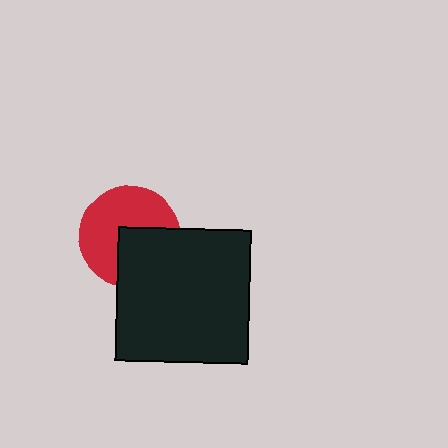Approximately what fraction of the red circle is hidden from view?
Roughly 40% of the red circle is hidden behind the black square.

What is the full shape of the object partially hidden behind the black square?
The partially hidden object is a red circle.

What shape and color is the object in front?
The object in front is a black square.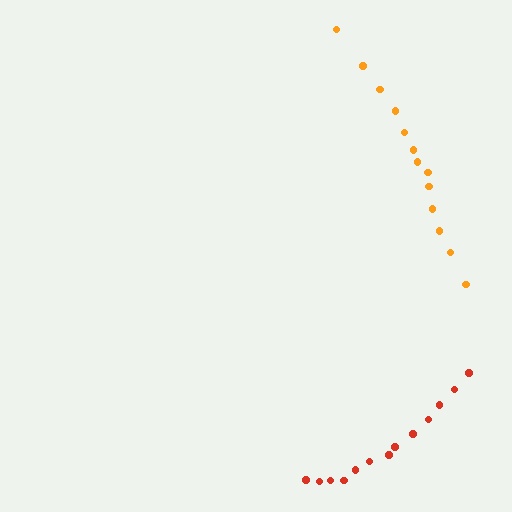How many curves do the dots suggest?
There are 2 distinct paths.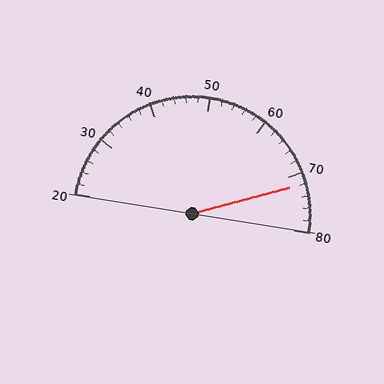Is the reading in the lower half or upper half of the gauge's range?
The reading is in the upper half of the range (20 to 80).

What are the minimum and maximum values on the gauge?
The gauge ranges from 20 to 80.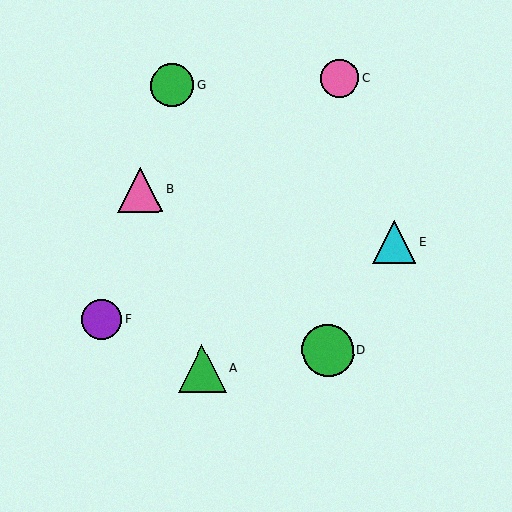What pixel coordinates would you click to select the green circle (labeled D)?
Click at (328, 350) to select the green circle D.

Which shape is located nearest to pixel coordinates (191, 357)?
The green triangle (labeled A) at (202, 369) is nearest to that location.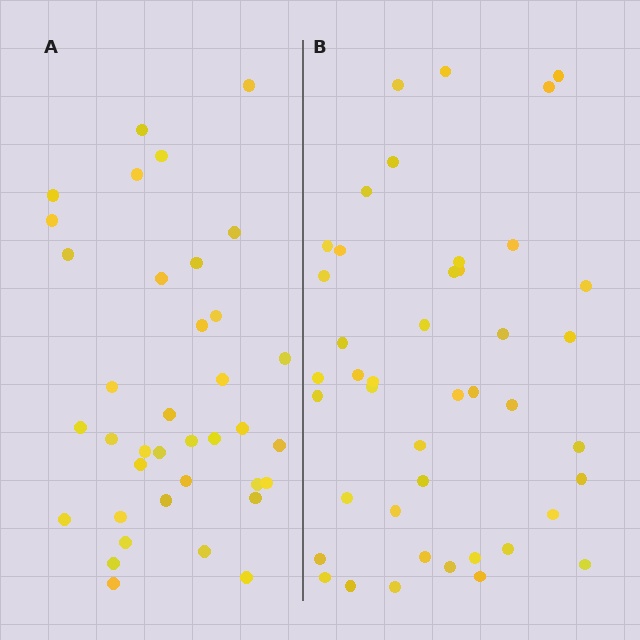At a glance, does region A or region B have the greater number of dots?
Region B (the right region) has more dots.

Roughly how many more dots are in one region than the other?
Region B has about 6 more dots than region A.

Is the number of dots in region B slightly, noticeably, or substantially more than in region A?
Region B has only slightly more — the two regions are fairly close. The ratio is roughly 1.2 to 1.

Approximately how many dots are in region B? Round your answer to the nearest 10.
About 40 dots. (The exact count is 43, which rounds to 40.)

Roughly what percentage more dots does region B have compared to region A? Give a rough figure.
About 15% more.